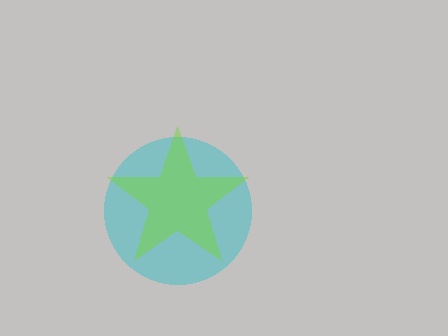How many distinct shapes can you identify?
There are 2 distinct shapes: a cyan circle, a lime star.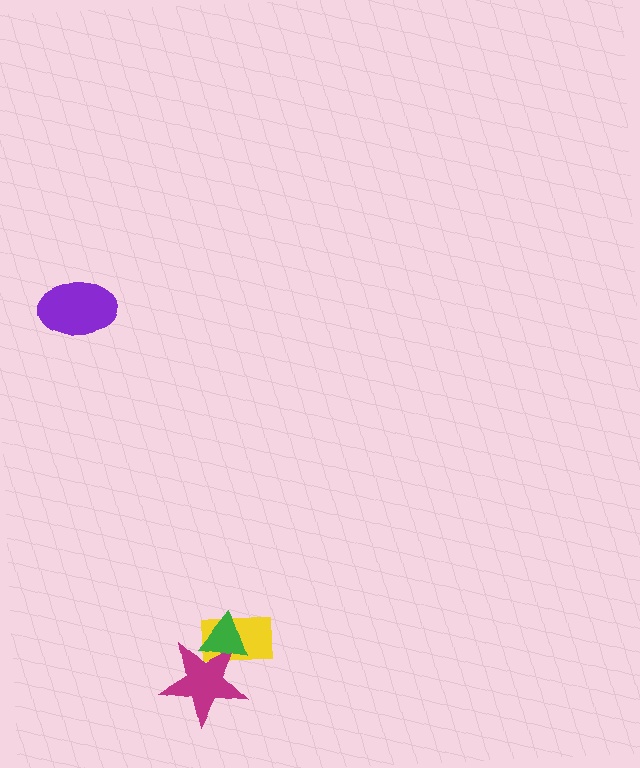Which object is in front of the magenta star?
The green triangle is in front of the magenta star.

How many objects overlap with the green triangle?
2 objects overlap with the green triangle.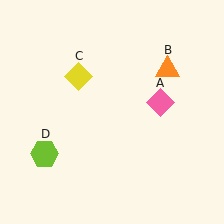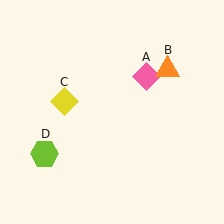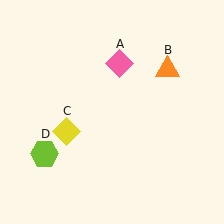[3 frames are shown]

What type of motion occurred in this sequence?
The pink diamond (object A), yellow diamond (object C) rotated counterclockwise around the center of the scene.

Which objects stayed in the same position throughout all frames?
Orange triangle (object B) and lime hexagon (object D) remained stationary.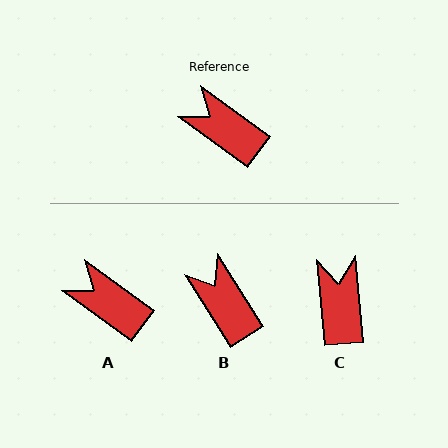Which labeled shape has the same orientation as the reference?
A.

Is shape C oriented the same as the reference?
No, it is off by about 49 degrees.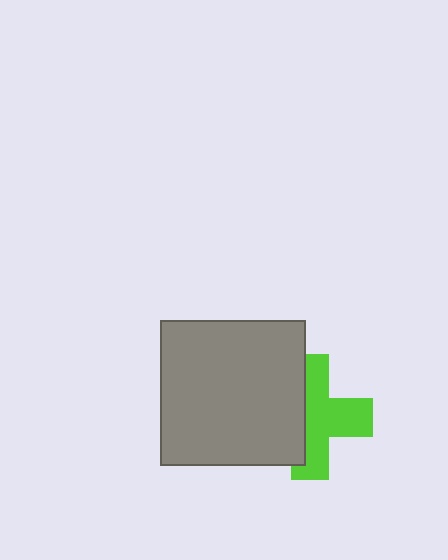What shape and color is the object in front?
The object in front is a gray square.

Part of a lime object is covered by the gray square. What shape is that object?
It is a cross.